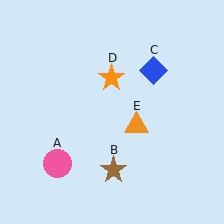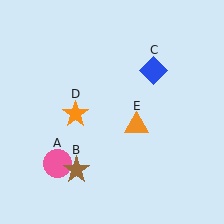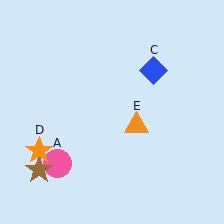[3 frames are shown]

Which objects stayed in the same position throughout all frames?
Pink circle (object A) and blue diamond (object C) and orange triangle (object E) remained stationary.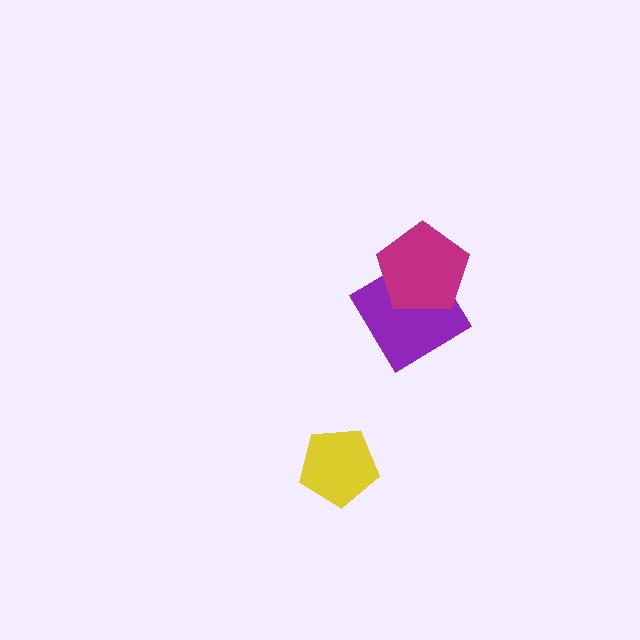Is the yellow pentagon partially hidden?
No, no other shape covers it.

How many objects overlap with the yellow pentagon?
0 objects overlap with the yellow pentagon.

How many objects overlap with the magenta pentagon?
1 object overlaps with the magenta pentagon.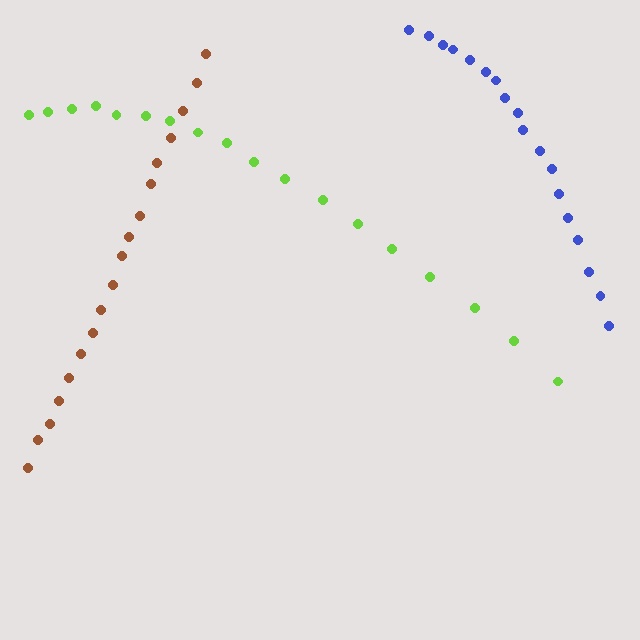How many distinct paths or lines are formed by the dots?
There are 3 distinct paths.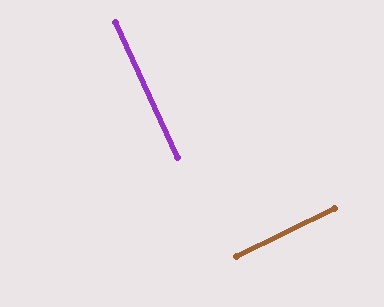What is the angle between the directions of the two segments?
Approximately 89 degrees.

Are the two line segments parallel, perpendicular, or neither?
Perpendicular — they meet at approximately 89°.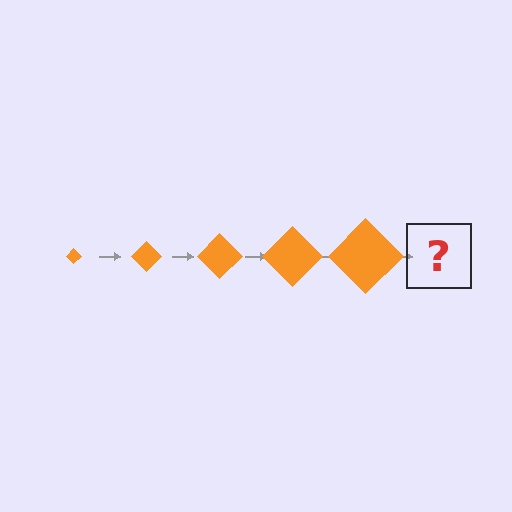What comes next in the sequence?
The next element should be an orange diamond, larger than the previous one.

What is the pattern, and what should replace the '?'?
The pattern is that the diamond gets progressively larger each step. The '?' should be an orange diamond, larger than the previous one.